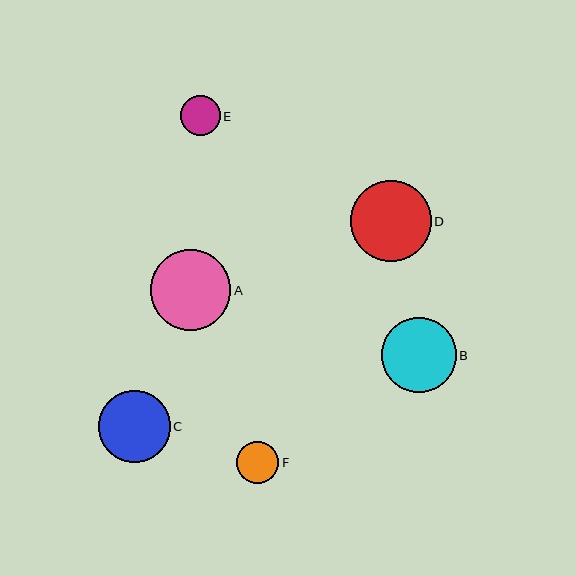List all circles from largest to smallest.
From largest to smallest: A, D, B, C, F, E.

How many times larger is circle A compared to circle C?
Circle A is approximately 1.1 times the size of circle C.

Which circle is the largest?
Circle A is the largest with a size of approximately 80 pixels.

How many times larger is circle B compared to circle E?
Circle B is approximately 1.9 times the size of circle E.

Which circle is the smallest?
Circle E is the smallest with a size of approximately 40 pixels.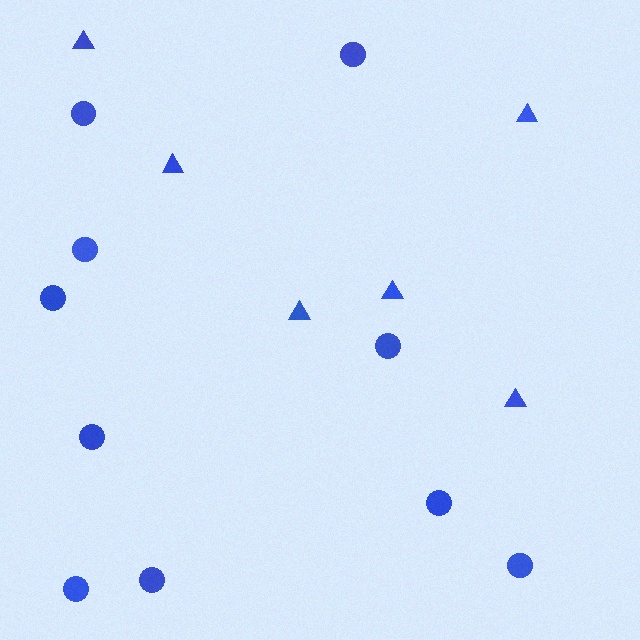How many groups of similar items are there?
There are 2 groups: one group of circles (10) and one group of triangles (6).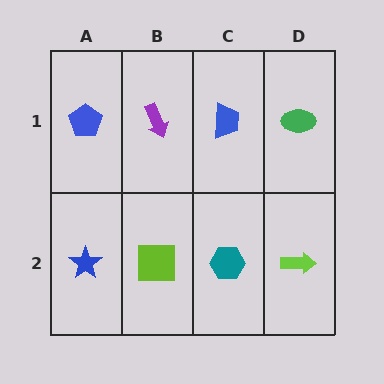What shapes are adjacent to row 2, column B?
A purple arrow (row 1, column B), a blue star (row 2, column A), a teal hexagon (row 2, column C).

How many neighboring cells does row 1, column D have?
2.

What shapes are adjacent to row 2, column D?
A green ellipse (row 1, column D), a teal hexagon (row 2, column C).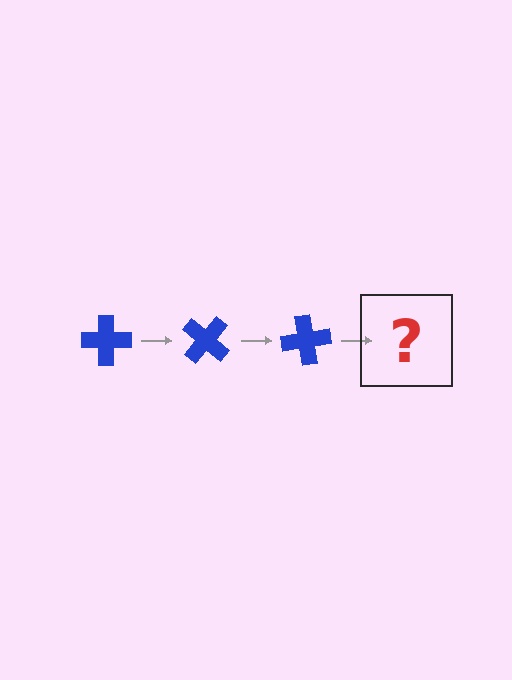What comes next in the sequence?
The next element should be a blue cross rotated 120 degrees.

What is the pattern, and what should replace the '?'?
The pattern is that the cross rotates 40 degrees each step. The '?' should be a blue cross rotated 120 degrees.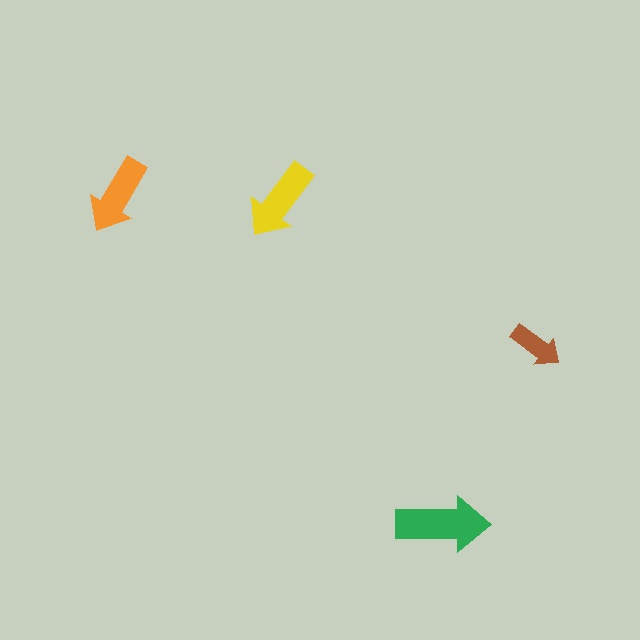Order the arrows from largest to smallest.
the green one, the yellow one, the orange one, the brown one.